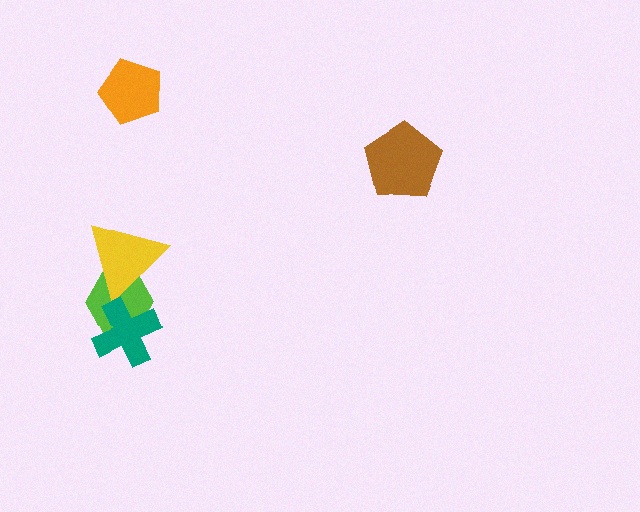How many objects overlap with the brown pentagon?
0 objects overlap with the brown pentagon.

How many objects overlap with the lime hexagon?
2 objects overlap with the lime hexagon.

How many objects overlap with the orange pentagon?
0 objects overlap with the orange pentagon.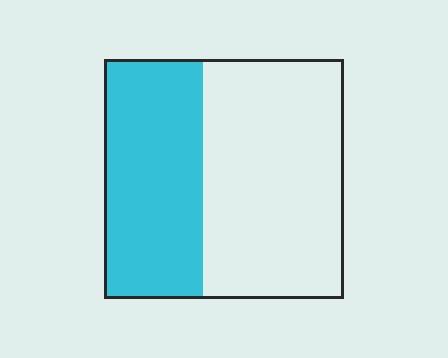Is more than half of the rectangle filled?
No.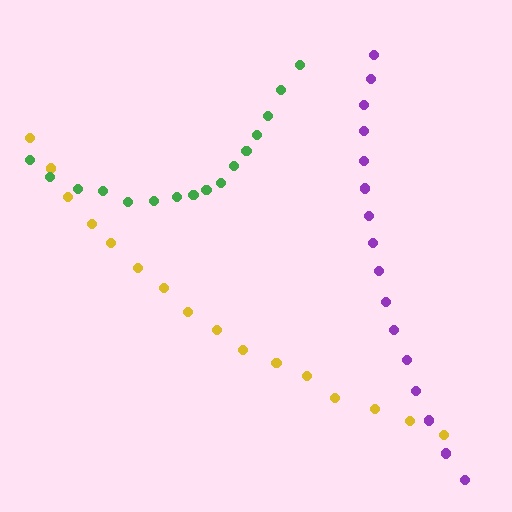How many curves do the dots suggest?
There are 3 distinct paths.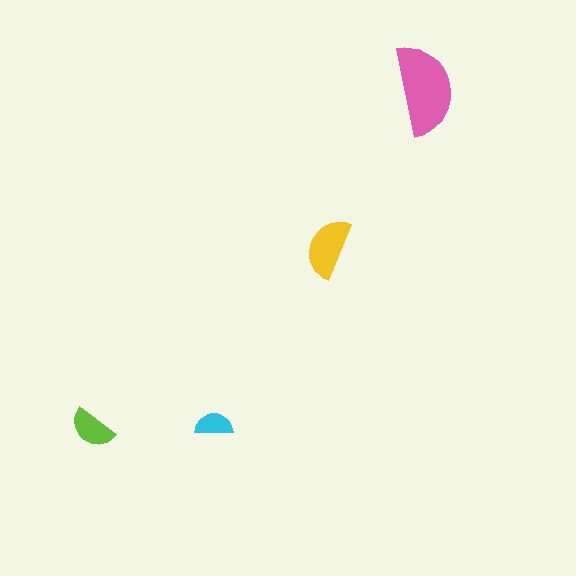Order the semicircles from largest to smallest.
the pink one, the yellow one, the lime one, the cyan one.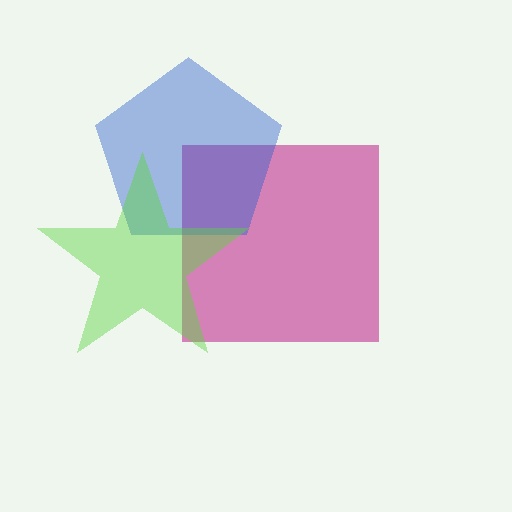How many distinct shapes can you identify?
There are 3 distinct shapes: a magenta square, a blue pentagon, a lime star.